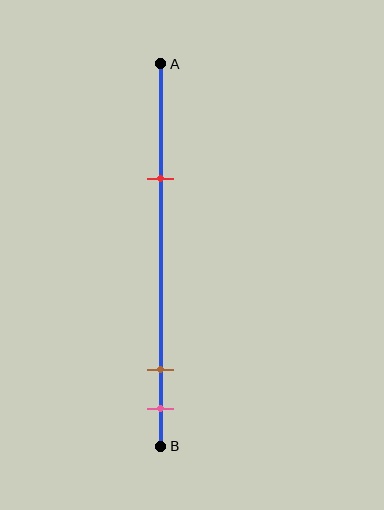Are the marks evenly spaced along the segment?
No, the marks are not evenly spaced.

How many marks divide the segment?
There are 3 marks dividing the segment.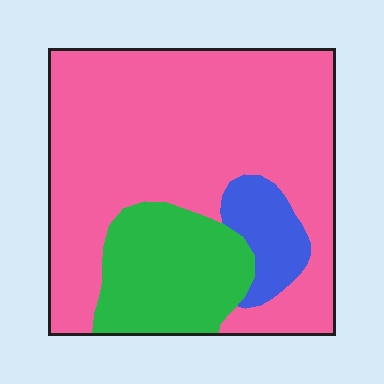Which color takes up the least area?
Blue, at roughly 10%.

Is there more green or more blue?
Green.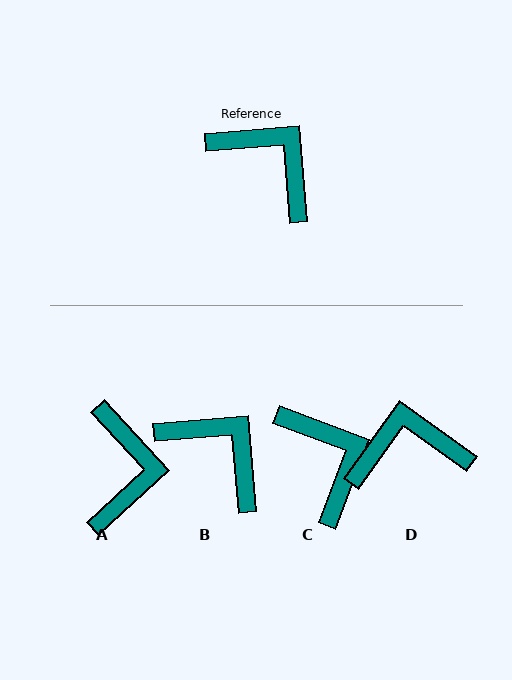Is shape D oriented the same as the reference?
No, it is off by about 50 degrees.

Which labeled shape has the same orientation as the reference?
B.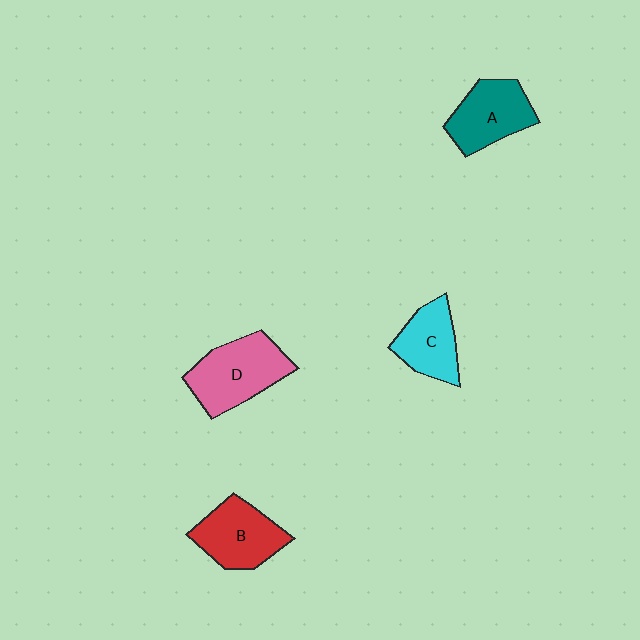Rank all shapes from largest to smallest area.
From largest to smallest: D (pink), B (red), A (teal), C (cyan).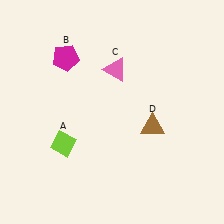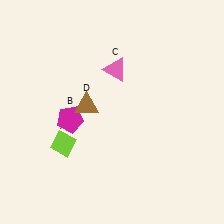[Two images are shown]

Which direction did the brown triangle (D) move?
The brown triangle (D) moved left.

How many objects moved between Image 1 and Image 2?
2 objects moved between the two images.